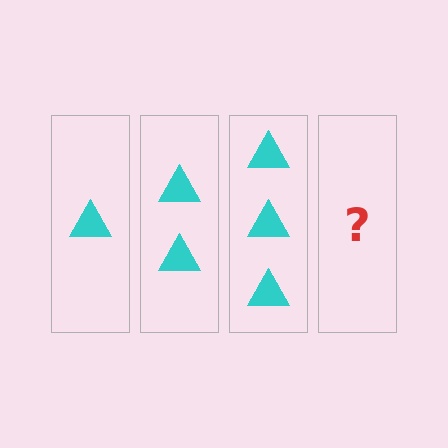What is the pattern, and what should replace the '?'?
The pattern is that each step adds one more triangle. The '?' should be 4 triangles.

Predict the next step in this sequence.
The next step is 4 triangles.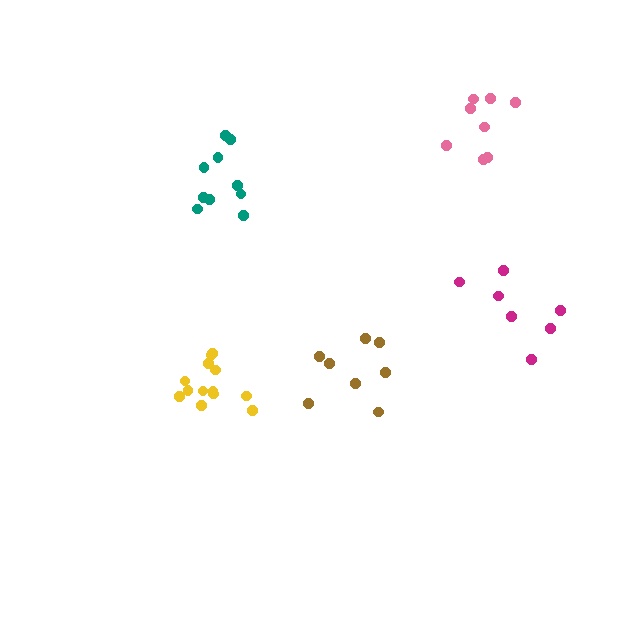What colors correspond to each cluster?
The clusters are colored: brown, teal, magenta, yellow, pink.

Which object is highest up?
The pink cluster is topmost.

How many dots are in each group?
Group 1: 8 dots, Group 2: 10 dots, Group 3: 7 dots, Group 4: 13 dots, Group 5: 8 dots (46 total).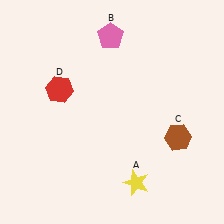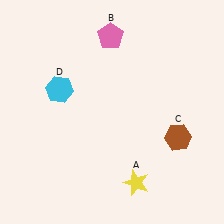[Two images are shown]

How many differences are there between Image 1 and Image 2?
There is 1 difference between the two images.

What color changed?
The hexagon (D) changed from red in Image 1 to cyan in Image 2.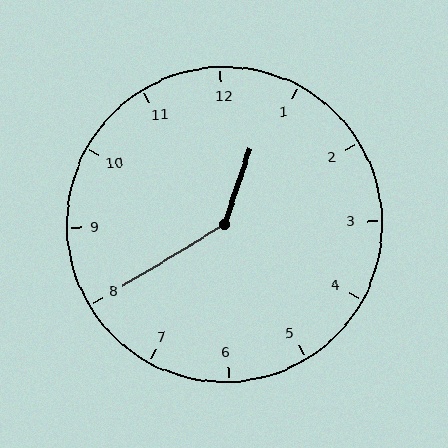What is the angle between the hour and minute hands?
Approximately 140 degrees.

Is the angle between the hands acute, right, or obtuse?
It is obtuse.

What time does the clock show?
12:40.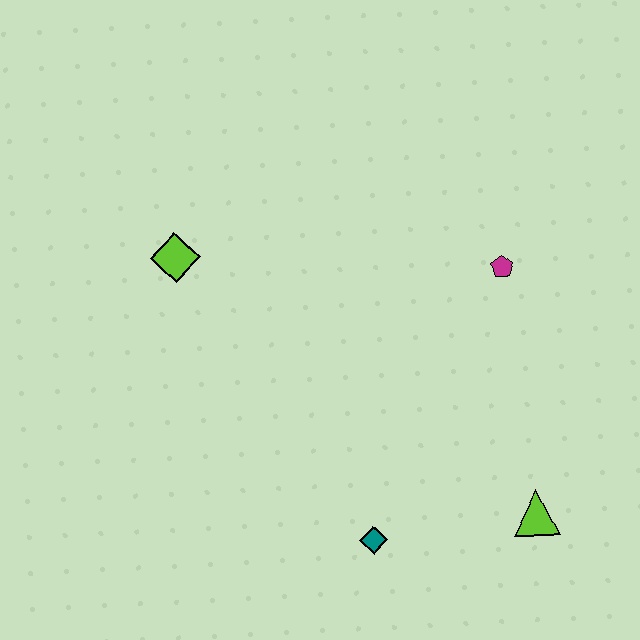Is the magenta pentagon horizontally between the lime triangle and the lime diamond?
Yes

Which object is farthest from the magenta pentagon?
The lime diamond is farthest from the magenta pentagon.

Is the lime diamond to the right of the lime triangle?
No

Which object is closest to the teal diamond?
The lime triangle is closest to the teal diamond.